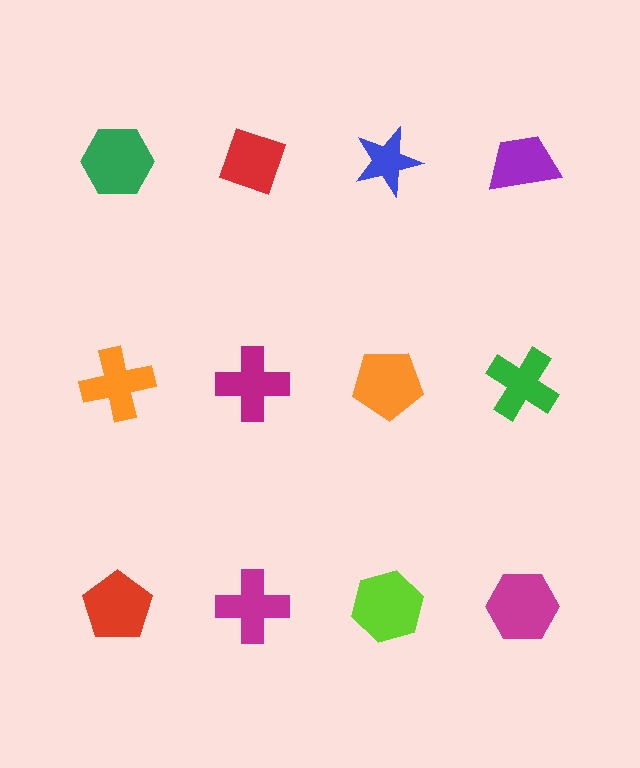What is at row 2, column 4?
A green cross.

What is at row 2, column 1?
An orange cross.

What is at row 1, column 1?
A green hexagon.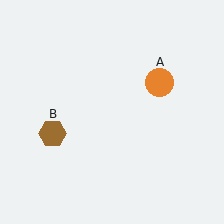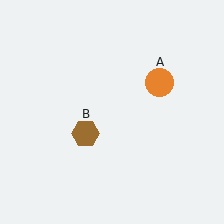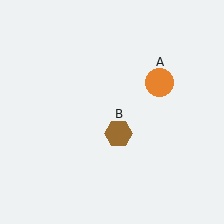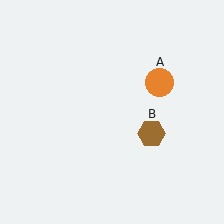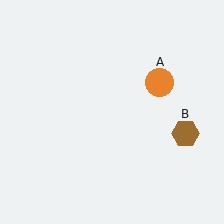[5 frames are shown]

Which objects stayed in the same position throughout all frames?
Orange circle (object A) remained stationary.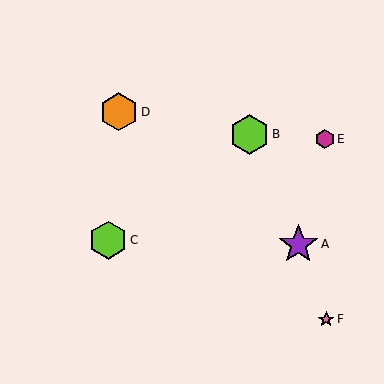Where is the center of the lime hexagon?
The center of the lime hexagon is at (249, 134).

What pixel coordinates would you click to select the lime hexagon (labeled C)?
Click at (108, 240) to select the lime hexagon C.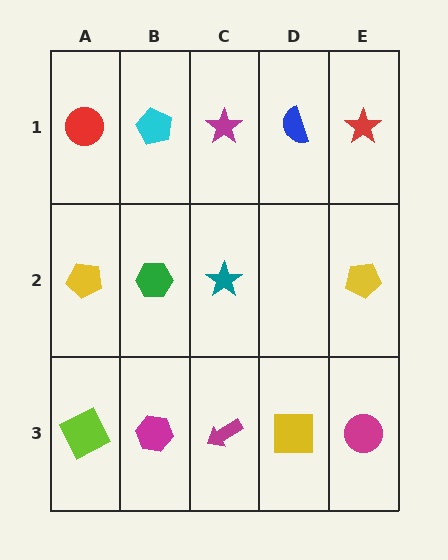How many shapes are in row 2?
4 shapes.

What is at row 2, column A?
A yellow pentagon.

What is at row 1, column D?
A blue semicircle.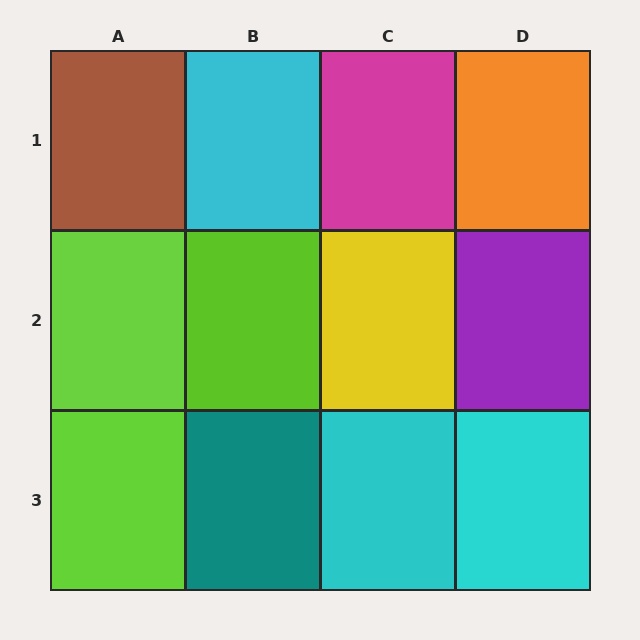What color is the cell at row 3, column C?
Cyan.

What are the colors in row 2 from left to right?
Lime, lime, yellow, purple.